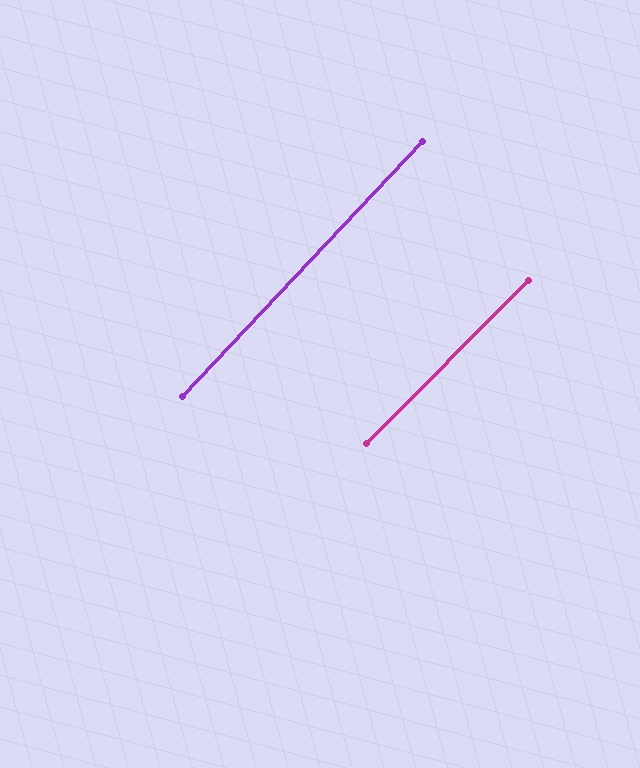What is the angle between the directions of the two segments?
Approximately 2 degrees.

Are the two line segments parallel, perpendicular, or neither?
Parallel — their directions differ by only 1.7°.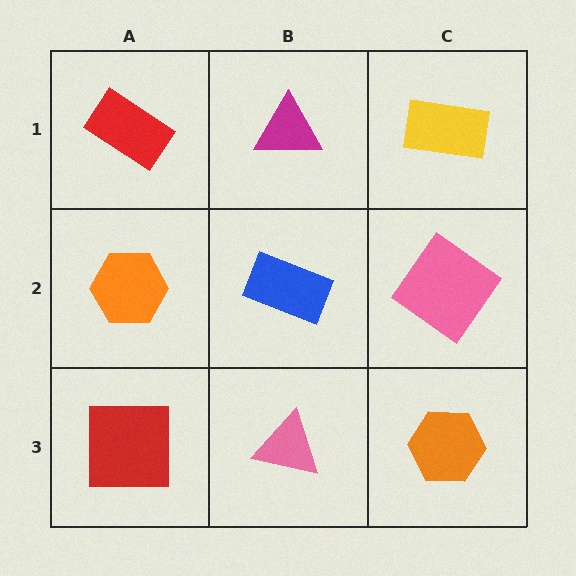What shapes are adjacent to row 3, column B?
A blue rectangle (row 2, column B), a red square (row 3, column A), an orange hexagon (row 3, column C).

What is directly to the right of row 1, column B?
A yellow rectangle.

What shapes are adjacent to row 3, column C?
A pink diamond (row 2, column C), a pink triangle (row 3, column B).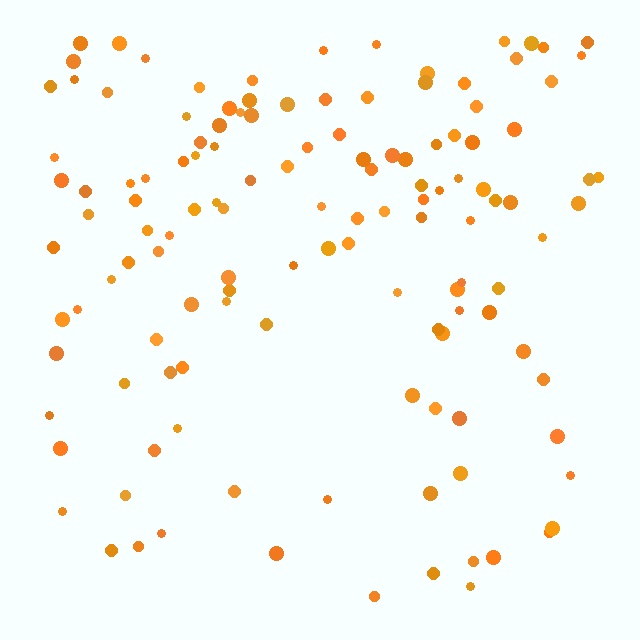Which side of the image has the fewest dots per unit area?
The bottom.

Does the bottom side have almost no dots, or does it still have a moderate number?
Still a moderate number, just noticeably fewer than the top.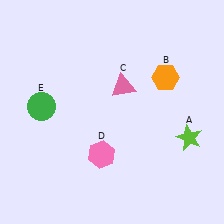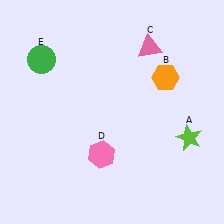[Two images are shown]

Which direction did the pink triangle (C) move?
The pink triangle (C) moved up.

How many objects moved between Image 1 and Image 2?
2 objects moved between the two images.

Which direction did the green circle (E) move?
The green circle (E) moved up.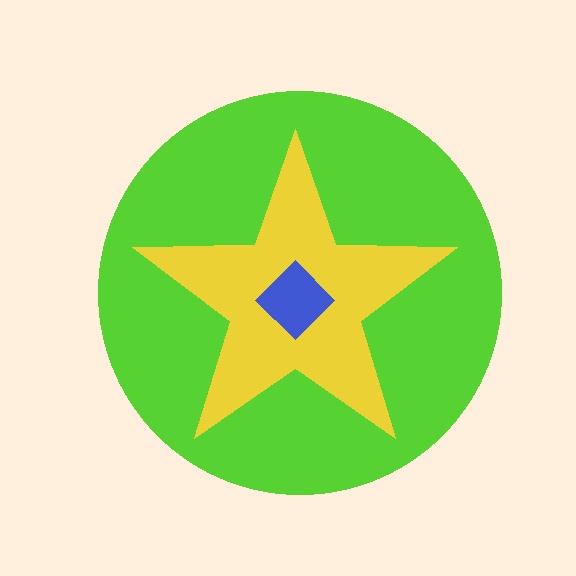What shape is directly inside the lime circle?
The yellow star.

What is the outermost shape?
The lime circle.